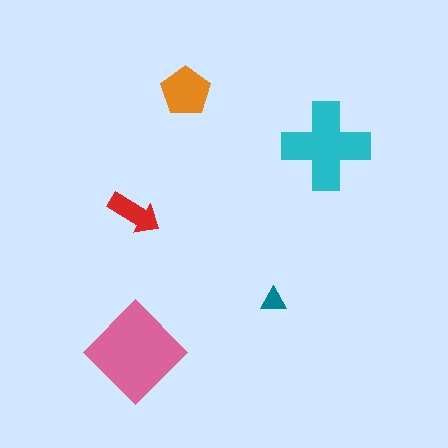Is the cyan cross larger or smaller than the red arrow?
Larger.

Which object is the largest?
The pink diamond.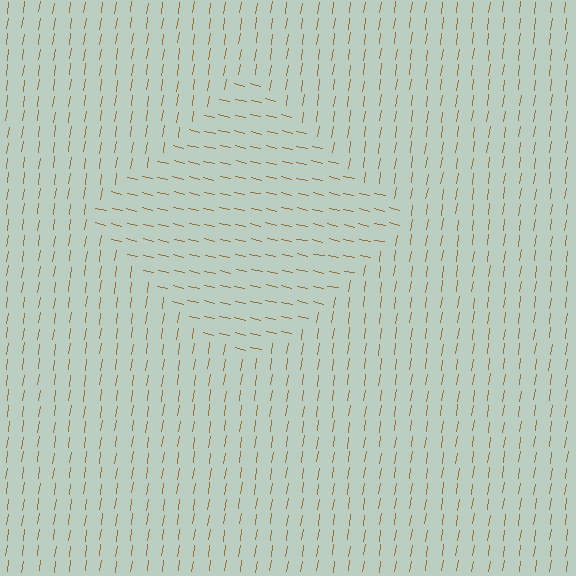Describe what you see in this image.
The image is filled with small brown line segments. A diamond region in the image has lines oriented differently from the surrounding lines, creating a visible texture boundary.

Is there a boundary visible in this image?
Yes, there is a texture boundary formed by a change in line orientation.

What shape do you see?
I see a diamond.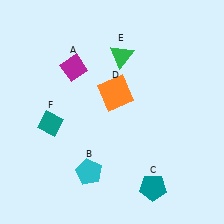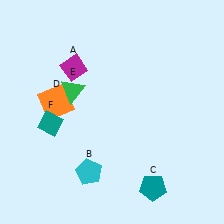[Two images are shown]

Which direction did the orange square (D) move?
The orange square (D) moved left.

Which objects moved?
The objects that moved are: the orange square (D), the green triangle (E).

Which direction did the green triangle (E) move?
The green triangle (E) moved left.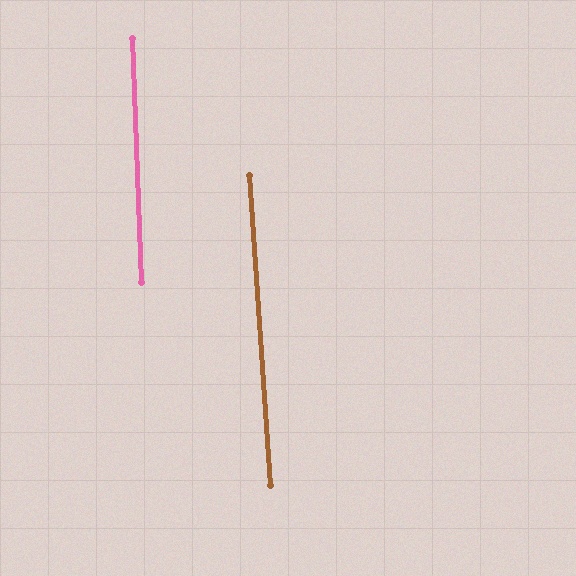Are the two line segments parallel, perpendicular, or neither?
Parallel — their directions differ by only 1.6°.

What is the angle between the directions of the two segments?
Approximately 2 degrees.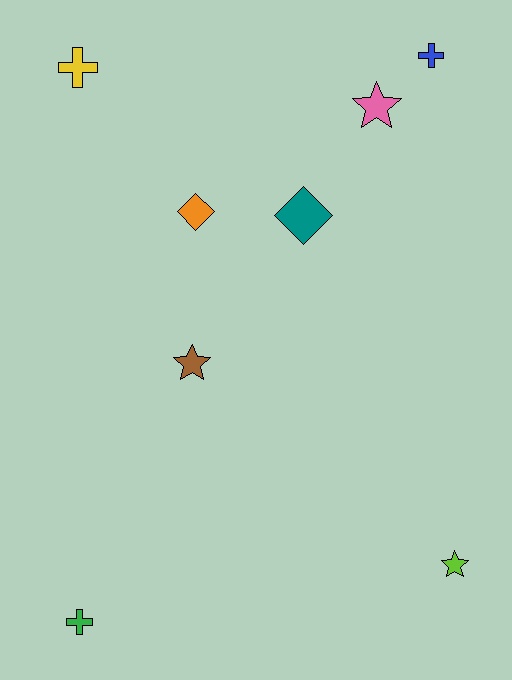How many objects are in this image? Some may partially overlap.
There are 8 objects.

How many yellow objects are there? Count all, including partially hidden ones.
There is 1 yellow object.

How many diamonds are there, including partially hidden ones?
There are 2 diamonds.